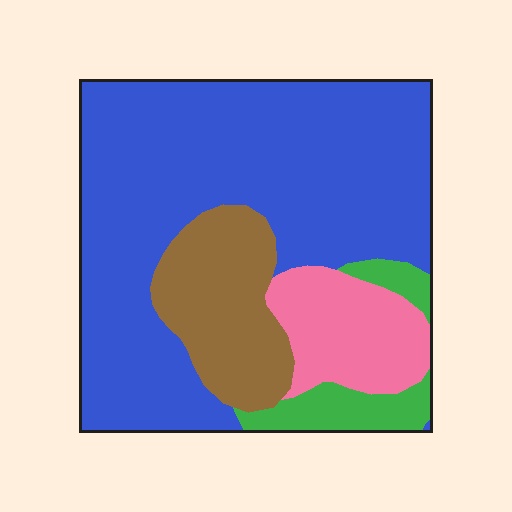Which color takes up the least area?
Green, at roughly 10%.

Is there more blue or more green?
Blue.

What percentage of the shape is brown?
Brown covers around 15% of the shape.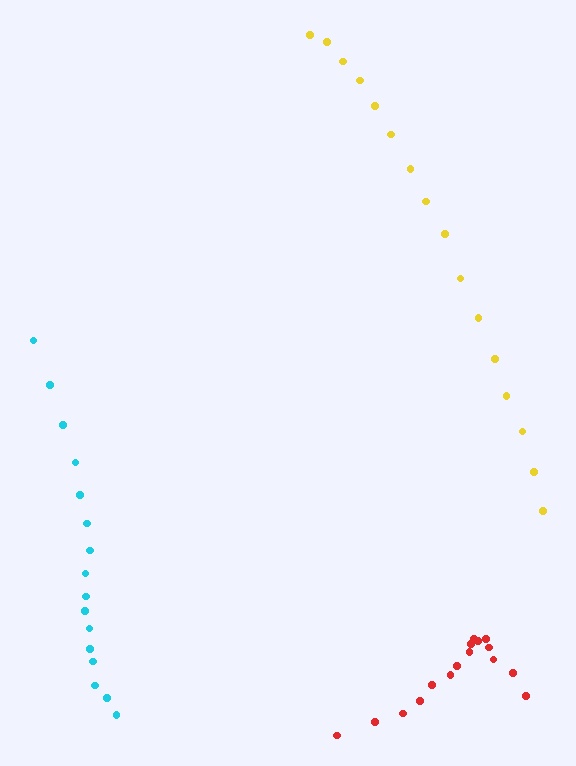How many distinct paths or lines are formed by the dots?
There are 3 distinct paths.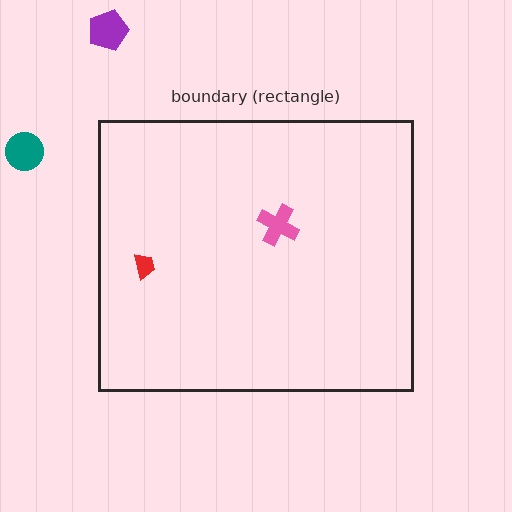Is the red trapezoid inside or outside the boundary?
Inside.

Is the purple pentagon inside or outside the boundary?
Outside.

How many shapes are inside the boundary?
2 inside, 2 outside.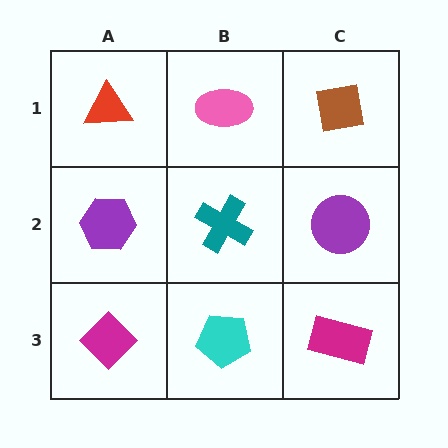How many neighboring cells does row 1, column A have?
2.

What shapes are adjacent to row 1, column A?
A purple hexagon (row 2, column A), a pink ellipse (row 1, column B).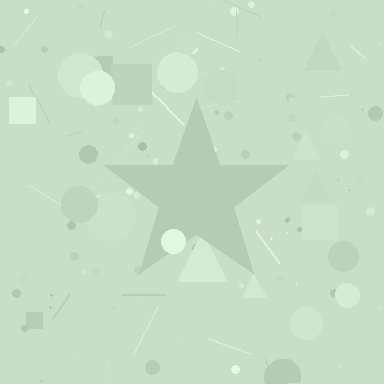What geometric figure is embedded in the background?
A star is embedded in the background.